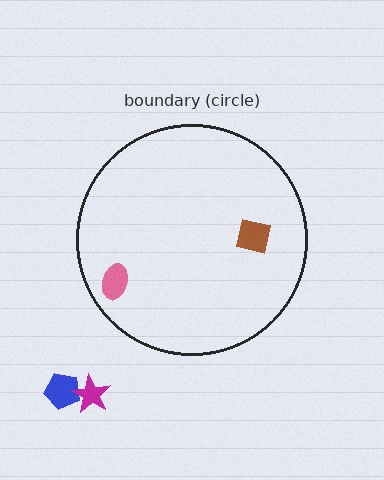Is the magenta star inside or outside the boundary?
Outside.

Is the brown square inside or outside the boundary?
Inside.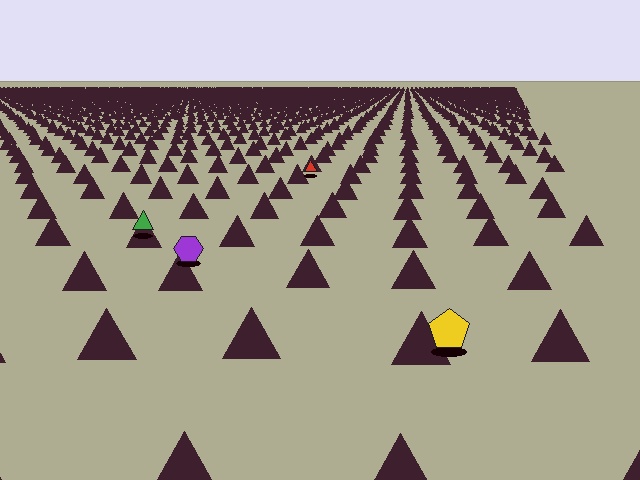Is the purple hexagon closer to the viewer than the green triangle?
Yes. The purple hexagon is closer — you can tell from the texture gradient: the ground texture is coarser near it.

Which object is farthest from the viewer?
The red triangle is farthest from the viewer. It appears smaller and the ground texture around it is denser.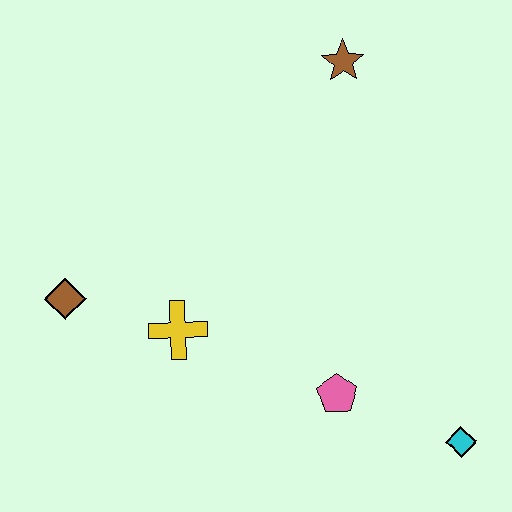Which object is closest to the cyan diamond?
The pink pentagon is closest to the cyan diamond.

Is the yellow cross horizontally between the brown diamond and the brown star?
Yes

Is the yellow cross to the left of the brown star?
Yes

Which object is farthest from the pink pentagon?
The brown star is farthest from the pink pentagon.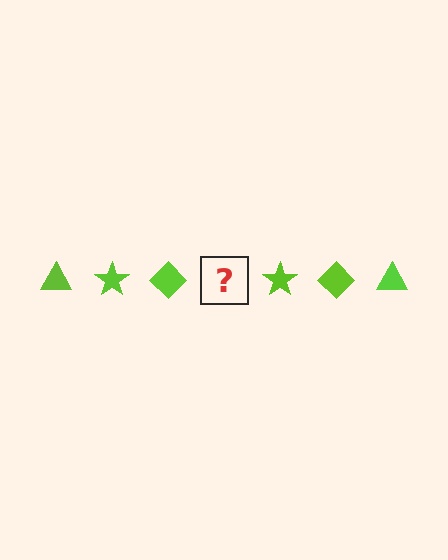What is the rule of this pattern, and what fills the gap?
The rule is that the pattern cycles through triangle, star, diamond shapes in lime. The gap should be filled with a lime triangle.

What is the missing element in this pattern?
The missing element is a lime triangle.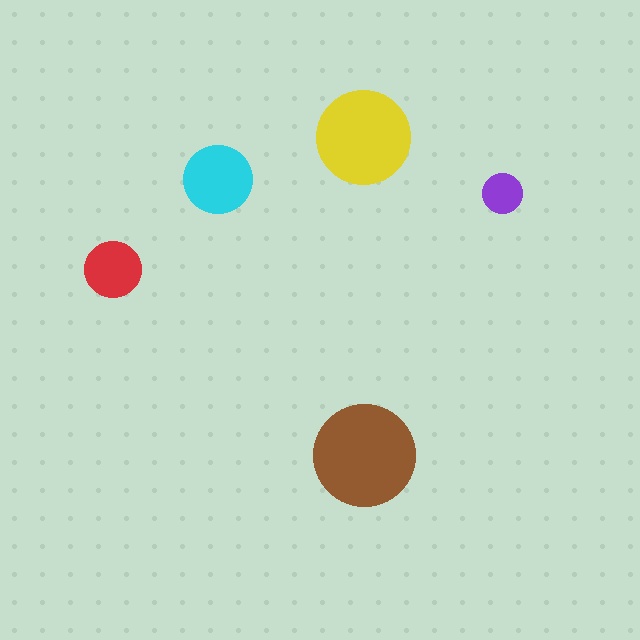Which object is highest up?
The yellow circle is topmost.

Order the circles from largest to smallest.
the brown one, the yellow one, the cyan one, the red one, the purple one.